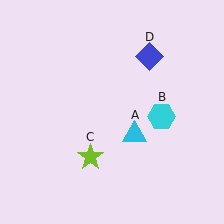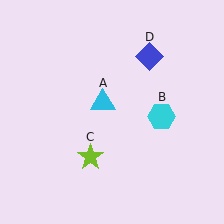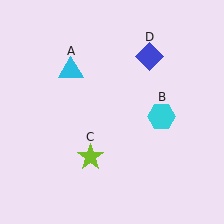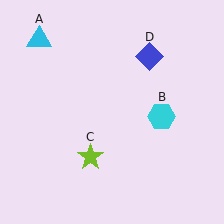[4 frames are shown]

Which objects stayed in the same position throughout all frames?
Cyan hexagon (object B) and lime star (object C) and blue diamond (object D) remained stationary.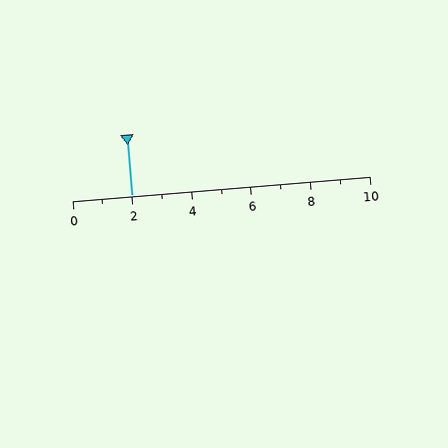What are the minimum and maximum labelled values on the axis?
The axis runs from 0 to 10.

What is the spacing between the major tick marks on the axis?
The major ticks are spaced 2 apart.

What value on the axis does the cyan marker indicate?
The marker indicates approximately 2.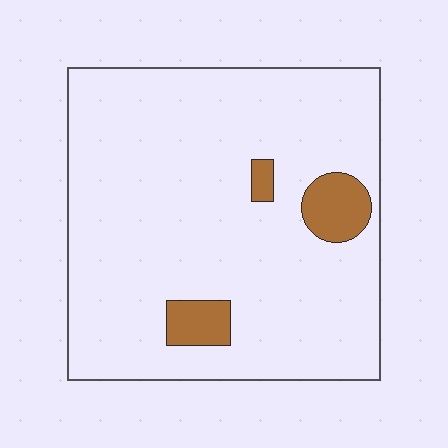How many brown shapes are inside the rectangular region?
3.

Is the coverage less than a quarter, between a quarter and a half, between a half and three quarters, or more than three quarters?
Less than a quarter.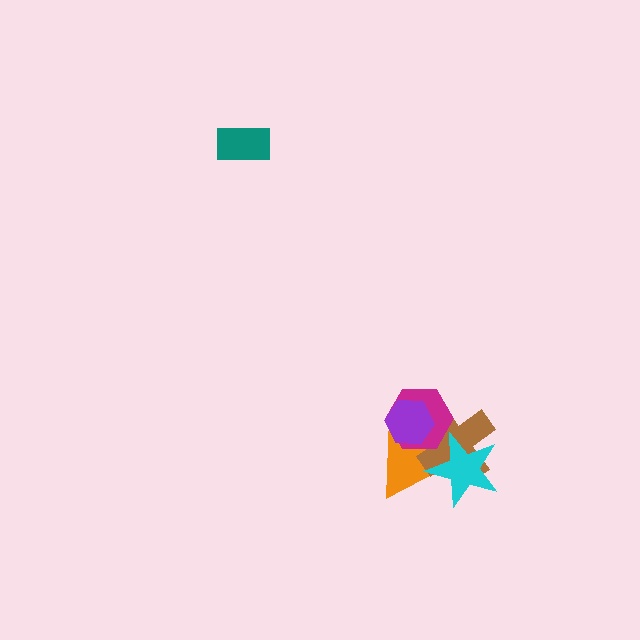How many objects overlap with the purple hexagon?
3 objects overlap with the purple hexagon.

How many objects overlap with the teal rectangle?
0 objects overlap with the teal rectangle.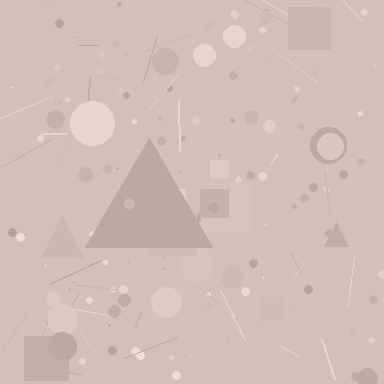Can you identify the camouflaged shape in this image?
The camouflaged shape is a triangle.